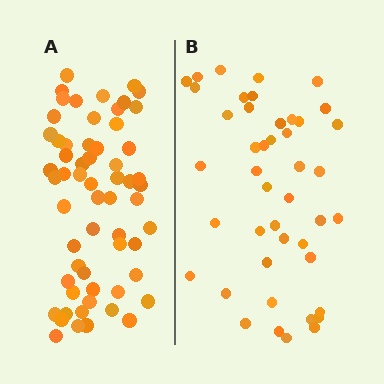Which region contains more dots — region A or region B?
Region A (the left region) has more dots.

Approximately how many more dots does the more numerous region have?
Region A has approximately 15 more dots than region B.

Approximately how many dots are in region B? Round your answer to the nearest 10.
About 40 dots. (The exact count is 44, which rounds to 40.)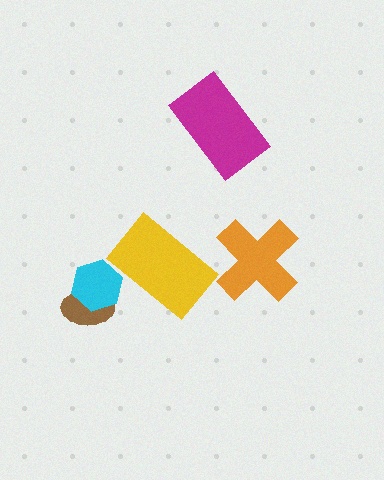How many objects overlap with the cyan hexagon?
1 object overlaps with the cyan hexagon.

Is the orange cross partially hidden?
No, no other shape covers it.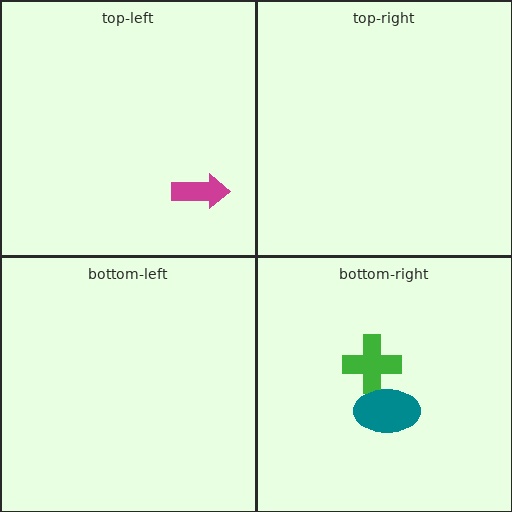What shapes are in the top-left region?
The magenta arrow.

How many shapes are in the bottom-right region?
2.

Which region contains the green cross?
The bottom-right region.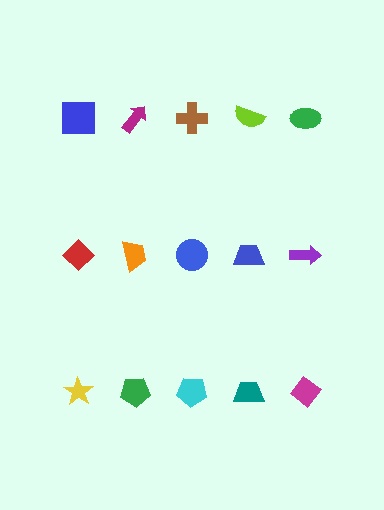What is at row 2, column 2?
An orange trapezoid.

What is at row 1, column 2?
A magenta arrow.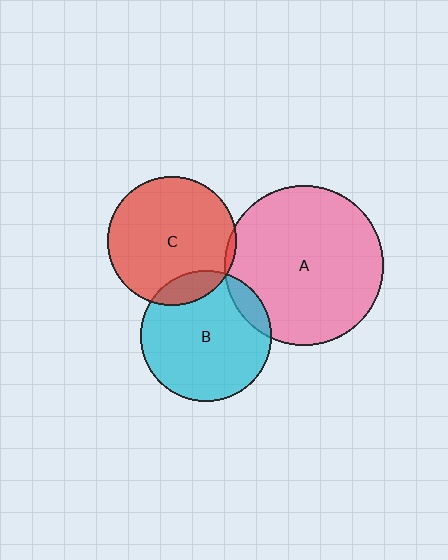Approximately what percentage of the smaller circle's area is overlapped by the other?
Approximately 10%.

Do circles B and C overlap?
Yes.